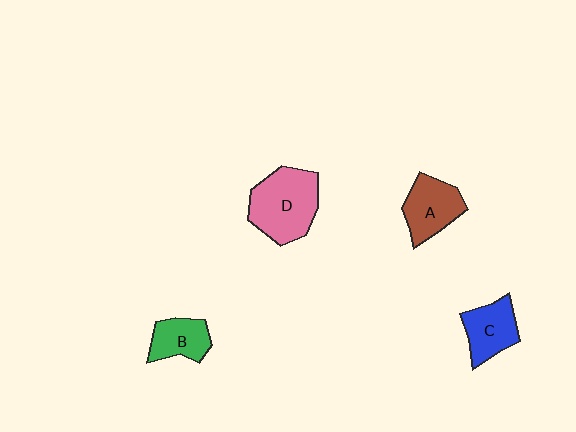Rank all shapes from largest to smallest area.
From largest to smallest: D (pink), A (brown), C (blue), B (green).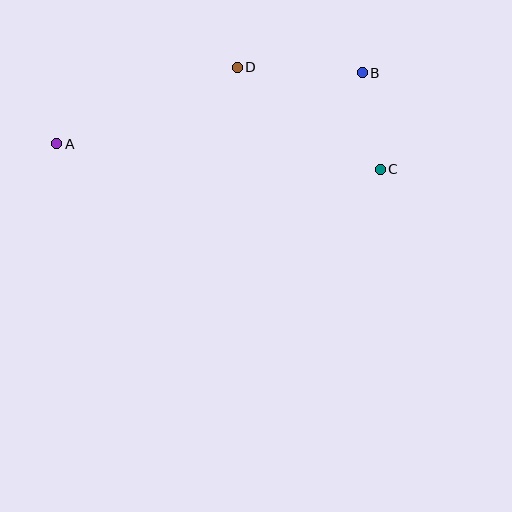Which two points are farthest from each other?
Points A and C are farthest from each other.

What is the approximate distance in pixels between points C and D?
The distance between C and D is approximately 175 pixels.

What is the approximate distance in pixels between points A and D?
The distance between A and D is approximately 196 pixels.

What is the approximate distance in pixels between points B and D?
The distance between B and D is approximately 125 pixels.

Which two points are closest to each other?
Points B and C are closest to each other.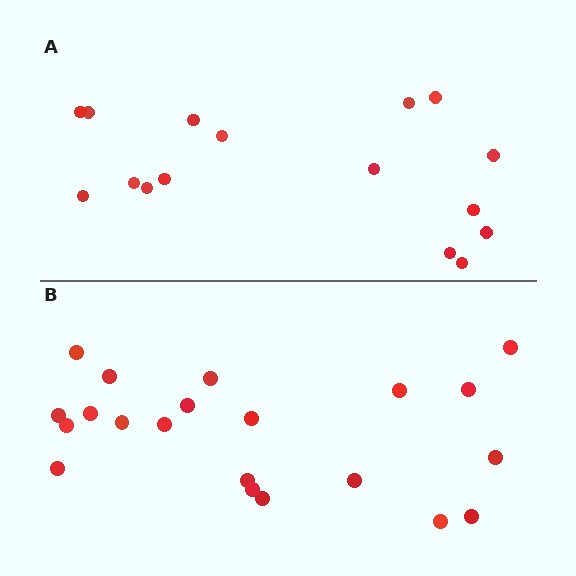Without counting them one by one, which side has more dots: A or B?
Region B (the bottom region) has more dots.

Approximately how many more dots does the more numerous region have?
Region B has about 5 more dots than region A.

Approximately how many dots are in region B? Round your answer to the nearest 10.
About 20 dots. (The exact count is 21, which rounds to 20.)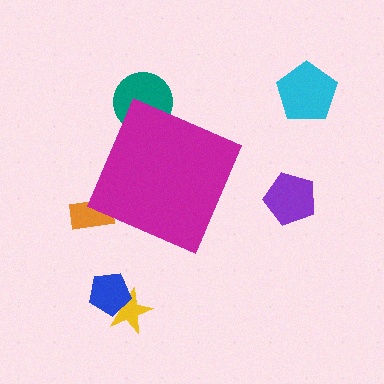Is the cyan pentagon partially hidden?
No, the cyan pentagon is fully visible.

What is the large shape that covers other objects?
A magenta diamond.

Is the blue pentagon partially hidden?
No, the blue pentagon is fully visible.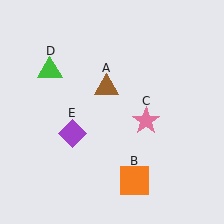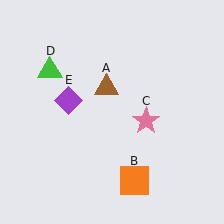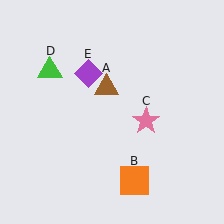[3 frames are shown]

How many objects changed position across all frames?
1 object changed position: purple diamond (object E).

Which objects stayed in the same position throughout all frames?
Brown triangle (object A) and orange square (object B) and pink star (object C) and green triangle (object D) remained stationary.